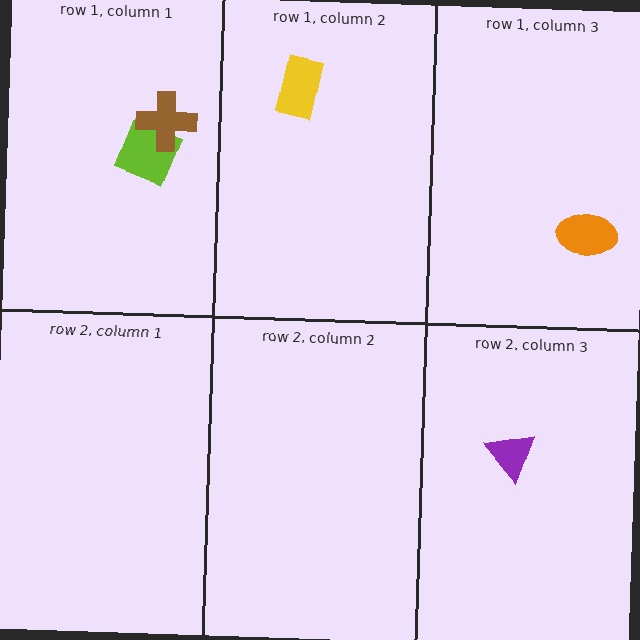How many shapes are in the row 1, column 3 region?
1.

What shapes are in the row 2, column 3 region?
The purple triangle.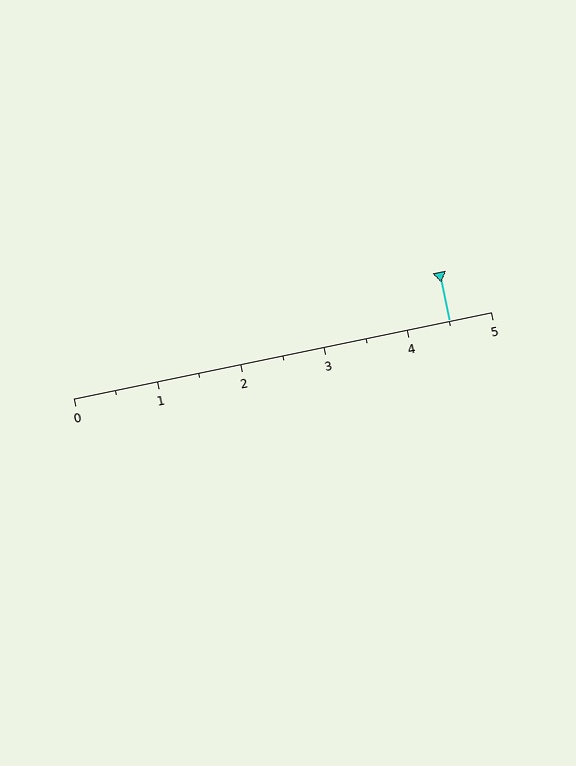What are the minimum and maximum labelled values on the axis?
The axis runs from 0 to 5.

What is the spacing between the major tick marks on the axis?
The major ticks are spaced 1 apart.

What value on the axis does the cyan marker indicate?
The marker indicates approximately 4.5.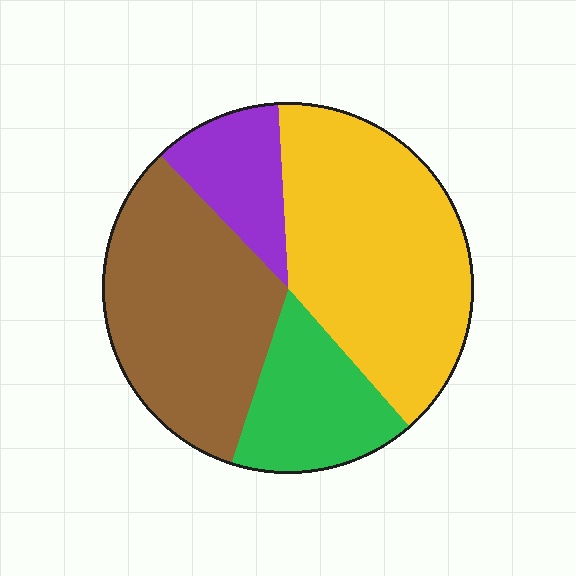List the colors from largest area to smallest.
From largest to smallest: yellow, brown, green, purple.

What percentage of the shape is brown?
Brown covers about 35% of the shape.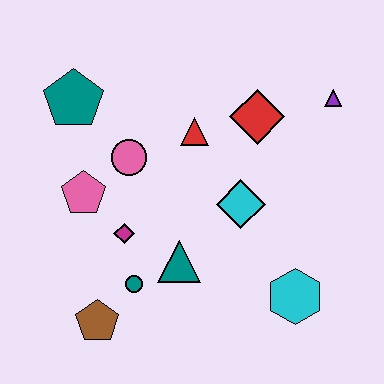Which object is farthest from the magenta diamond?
The purple triangle is farthest from the magenta diamond.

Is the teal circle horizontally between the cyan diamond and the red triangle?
No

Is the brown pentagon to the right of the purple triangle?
No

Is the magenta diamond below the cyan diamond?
Yes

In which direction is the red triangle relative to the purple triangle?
The red triangle is to the left of the purple triangle.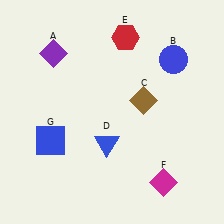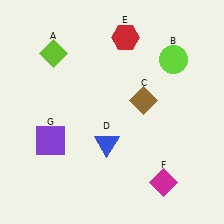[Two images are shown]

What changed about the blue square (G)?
In Image 1, G is blue. In Image 2, it changed to purple.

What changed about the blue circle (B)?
In Image 1, B is blue. In Image 2, it changed to lime.